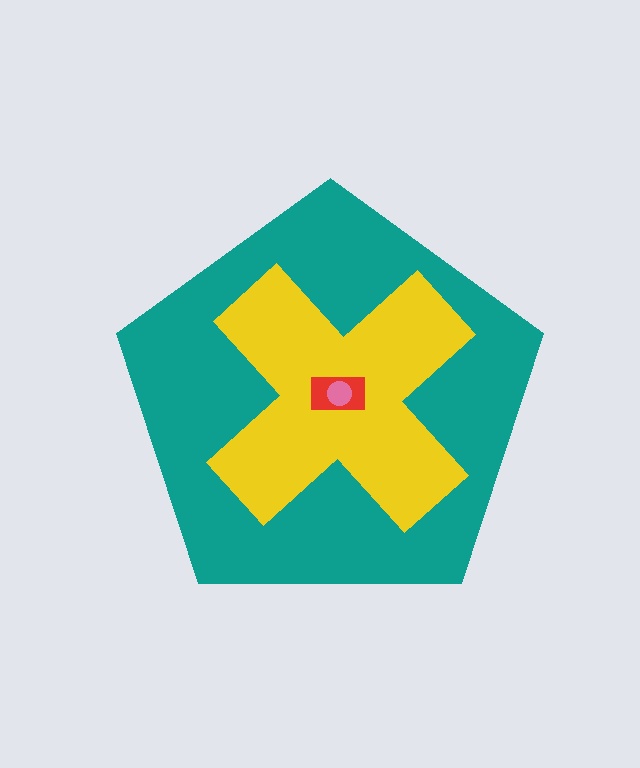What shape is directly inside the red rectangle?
The pink circle.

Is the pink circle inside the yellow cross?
Yes.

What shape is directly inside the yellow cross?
The red rectangle.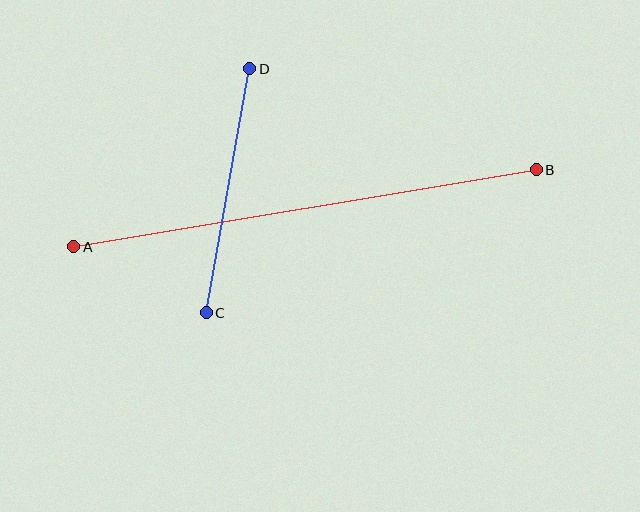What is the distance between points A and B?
The distance is approximately 469 pixels.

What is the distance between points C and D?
The distance is approximately 248 pixels.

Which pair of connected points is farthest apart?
Points A and B are farthest apart.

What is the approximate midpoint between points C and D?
The midpoint is at approximately (228, 191) pixels.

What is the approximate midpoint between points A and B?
The midpoint is at approximately (305, 208) pixels.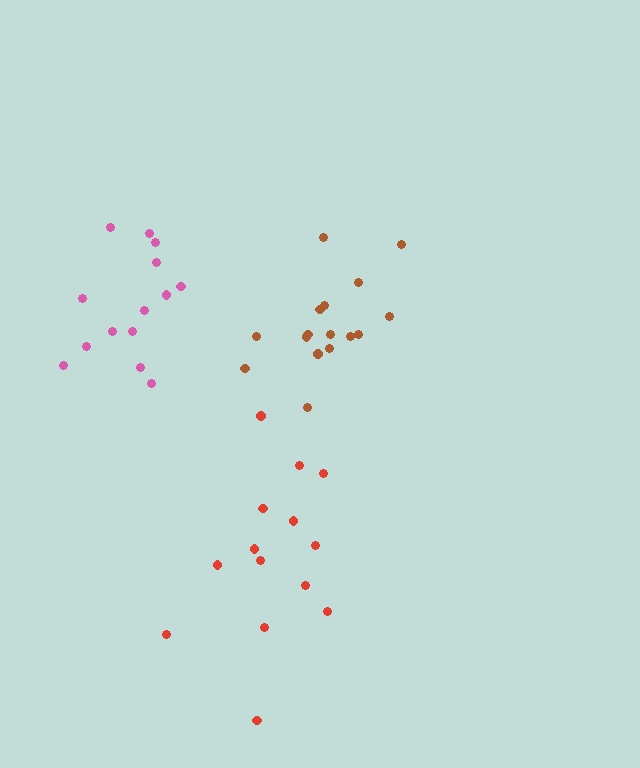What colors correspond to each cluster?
The clusters are colored: red, brown, pink.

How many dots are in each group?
Group 1: 14 dots, Group 2: 16 dots, Group 3: 14 dots (44 total).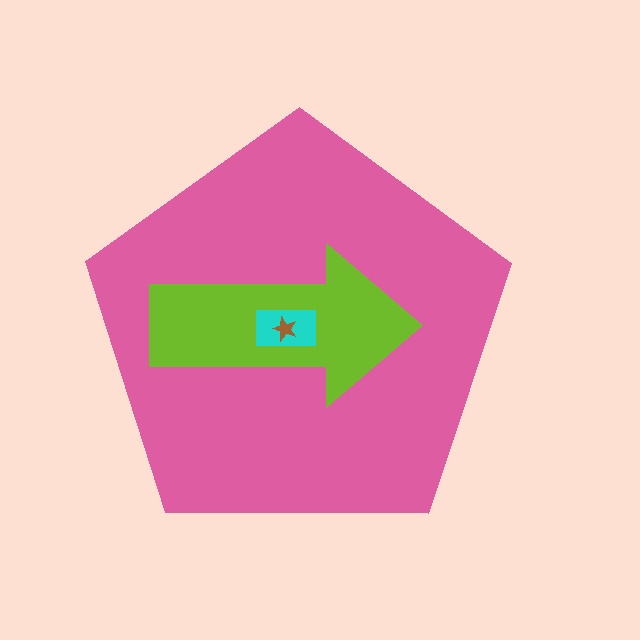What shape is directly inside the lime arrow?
The cyan rectangle.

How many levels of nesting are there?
4.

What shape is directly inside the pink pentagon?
The lime arrow.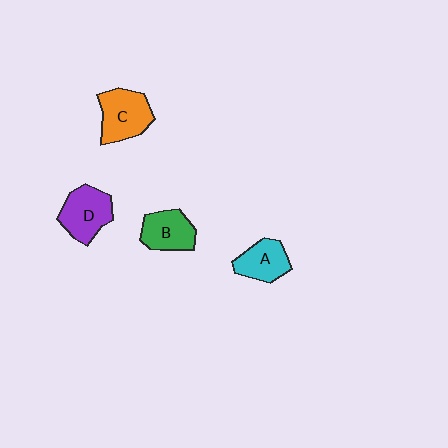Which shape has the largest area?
Shape C (orange).